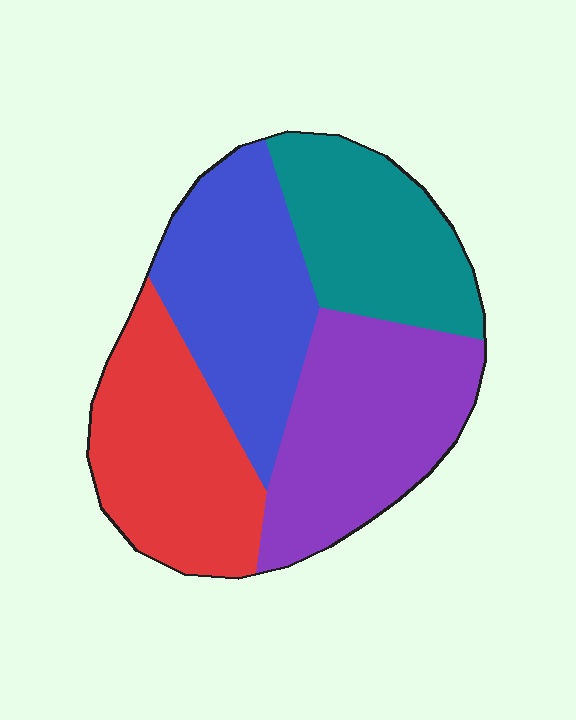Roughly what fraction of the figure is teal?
Teal covers 21% of the figure.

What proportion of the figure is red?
Red covers 25% of the figure.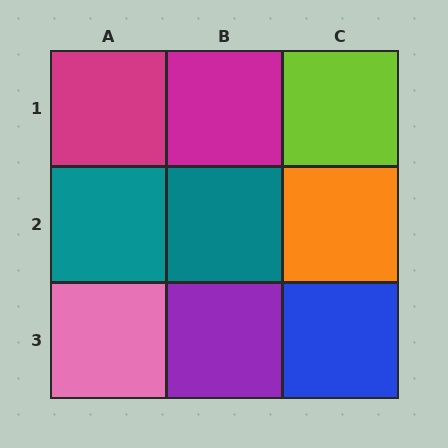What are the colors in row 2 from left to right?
Teal, teal, orange.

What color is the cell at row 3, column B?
Purple.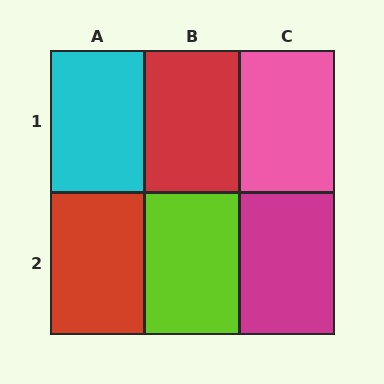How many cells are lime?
1 cell is lime.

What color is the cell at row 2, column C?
Magenta.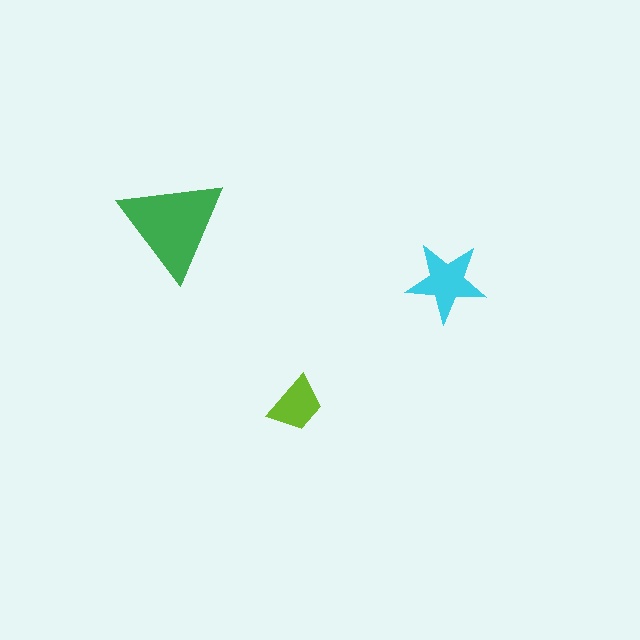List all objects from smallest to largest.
The lime trapezoid, the cyan star, the green triangle.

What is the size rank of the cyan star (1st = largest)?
2nd.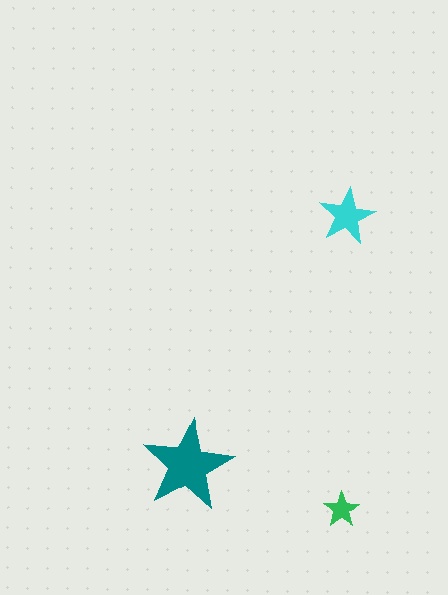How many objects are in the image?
There are 3 objects in the image.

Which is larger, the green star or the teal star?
The teal one.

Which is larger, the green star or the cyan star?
The cyan one.